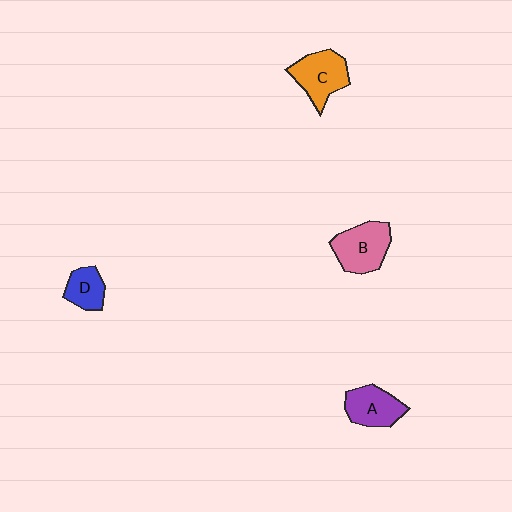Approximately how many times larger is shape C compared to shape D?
Approximately 1.6 times.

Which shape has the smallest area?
Shape D (blue).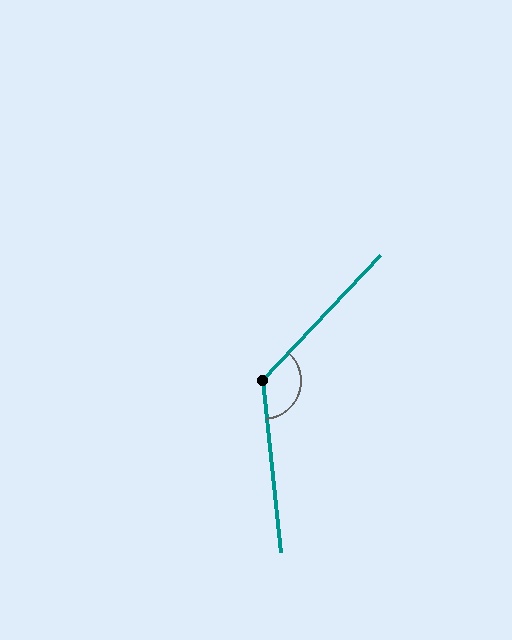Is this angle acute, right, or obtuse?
It is obtuse.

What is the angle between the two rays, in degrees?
Approximately 131 degrees.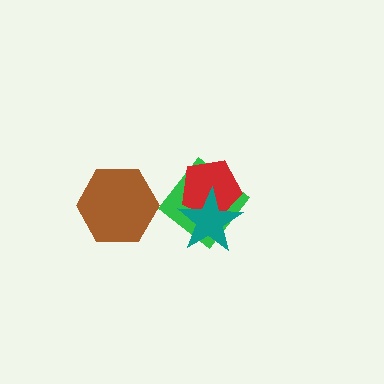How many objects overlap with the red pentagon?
2 objects overlap with the red pentagon.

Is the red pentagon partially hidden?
Yes, it is partially covered by another shape.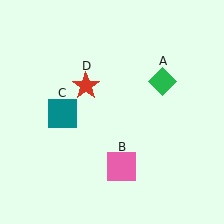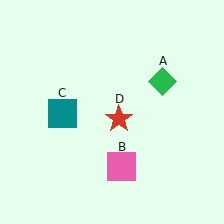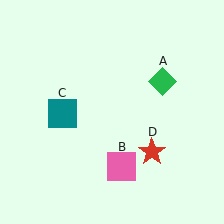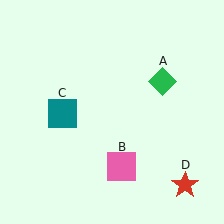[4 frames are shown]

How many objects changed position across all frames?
1 object changed position: red star (object D).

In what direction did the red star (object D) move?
The red star (object D) moved down and to the right.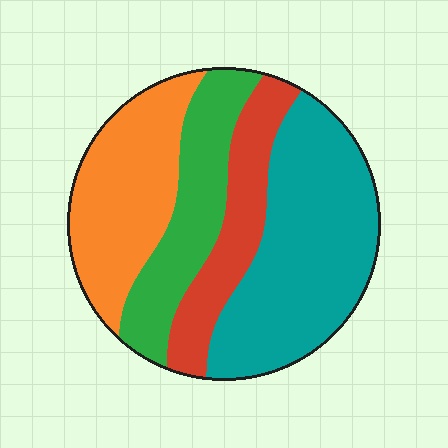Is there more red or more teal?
Teal.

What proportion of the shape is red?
Red takes up about one sixth (1/6) of the shape.